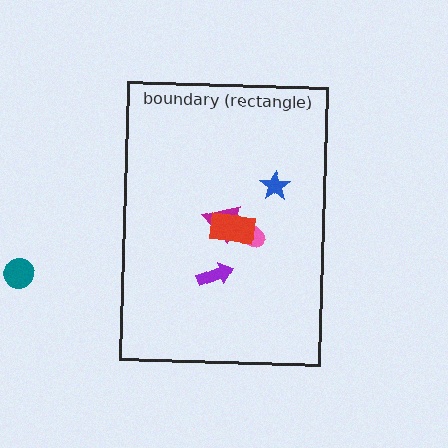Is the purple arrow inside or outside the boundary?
Inside.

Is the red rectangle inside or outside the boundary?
Inside.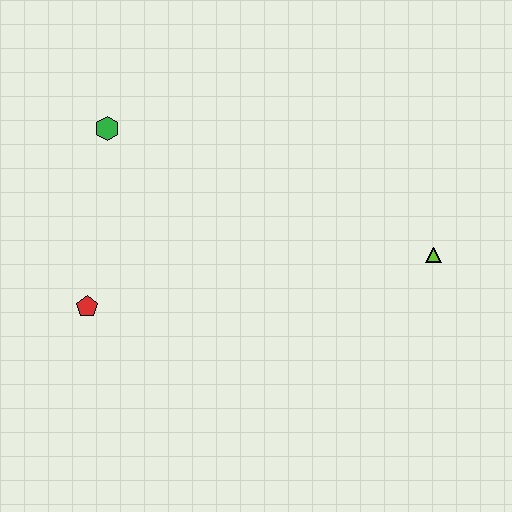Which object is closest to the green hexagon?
The red pentagon is closest to the green hexagon.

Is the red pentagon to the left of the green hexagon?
Yes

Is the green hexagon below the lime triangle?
No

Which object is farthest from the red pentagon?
The lime triangle is farthest from the red pentagon.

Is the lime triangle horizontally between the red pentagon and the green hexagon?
No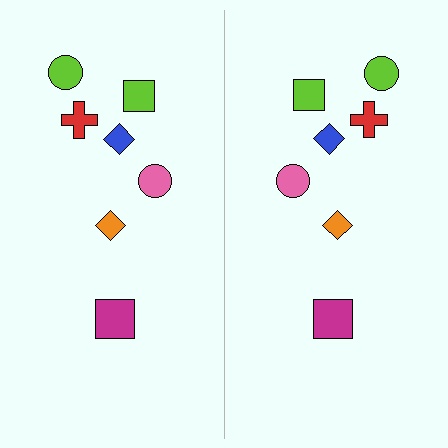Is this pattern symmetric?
Yes, this pattern has bilateral (reflection) symmetry.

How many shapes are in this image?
There are 14 shapes in this image.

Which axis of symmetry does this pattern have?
The pattern has a vertical axis of symmetry running through the center of the image.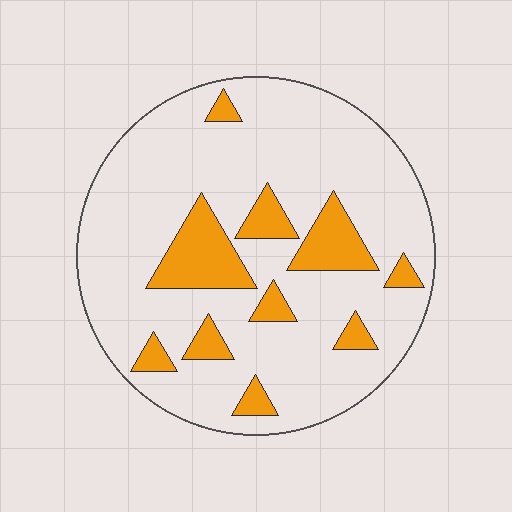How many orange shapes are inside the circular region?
10.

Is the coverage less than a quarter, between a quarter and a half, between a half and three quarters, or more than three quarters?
Less than a quarter.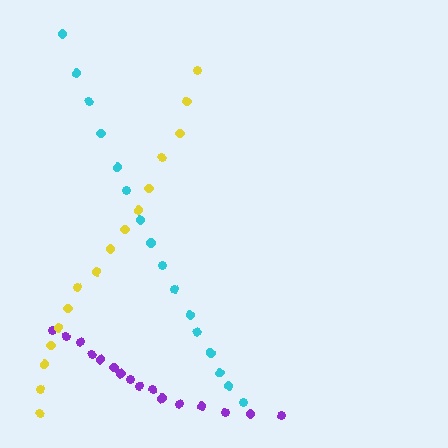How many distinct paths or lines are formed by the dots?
There are 3 distinct paths.